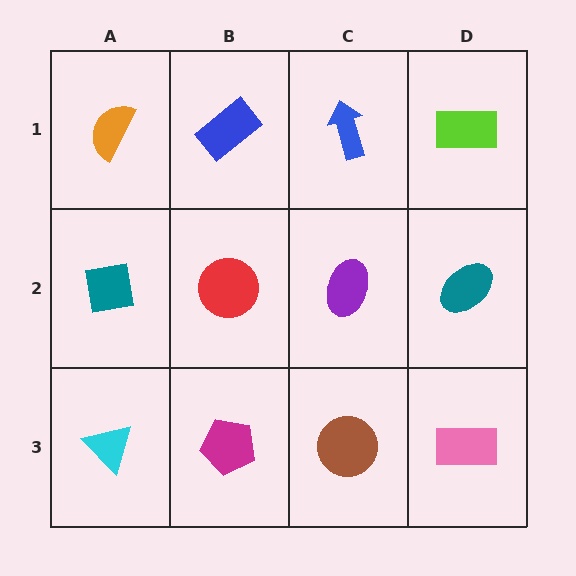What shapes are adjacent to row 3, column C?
A purple ellipse (row 2, column C), a magenta pentagon (row 3, column B), a pink rectangle (row 3, column D).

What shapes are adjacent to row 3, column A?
A teal square (row 2, column A), a magenta pentagon (row 3, column B).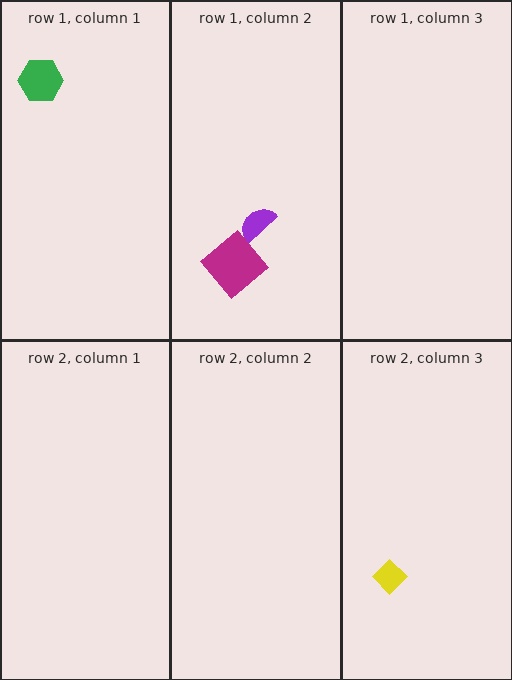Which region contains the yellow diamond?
The row 2, column 3 region.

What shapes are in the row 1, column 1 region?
The green hexagon.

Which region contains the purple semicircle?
The row 1, column 2 region.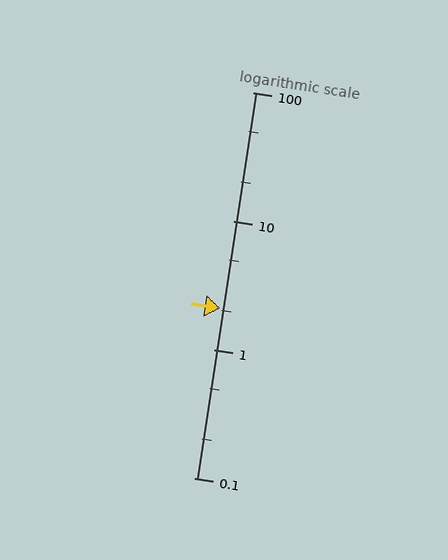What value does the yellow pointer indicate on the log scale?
The pointer indicates approximately 2.1.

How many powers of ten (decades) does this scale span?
The scale spans 3 decades, from 0.1 to 100.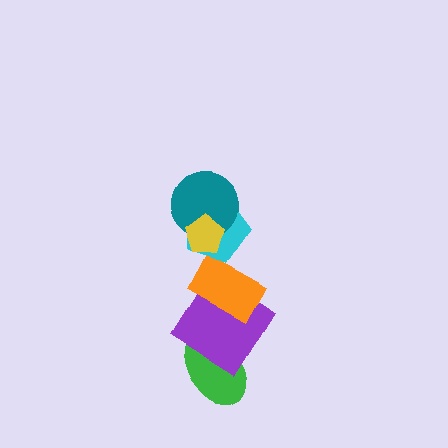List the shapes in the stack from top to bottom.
From top to bottom: the yellow pentagon, the teal circle, the cyan pentagon, the orange rectangle, the purple diamond, the green ellipse.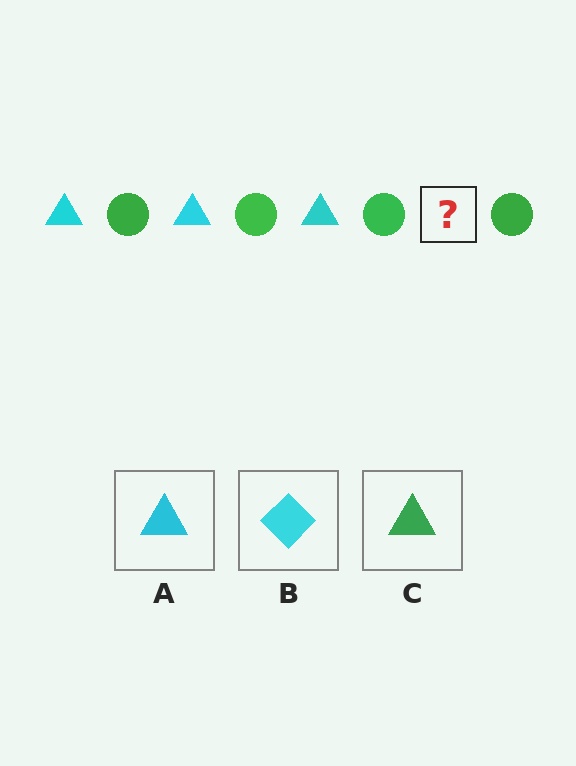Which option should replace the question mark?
Option A.